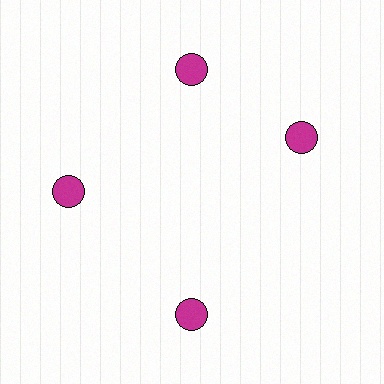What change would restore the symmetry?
The symmetry would be restored by rotating it back into even spacing with its neighbors so that all 4 circles sit at equal angles and equal distance from the center.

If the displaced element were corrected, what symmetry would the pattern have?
It would have 4-fold rotational symmetry — the pattern would map onto itself every 90 degrees.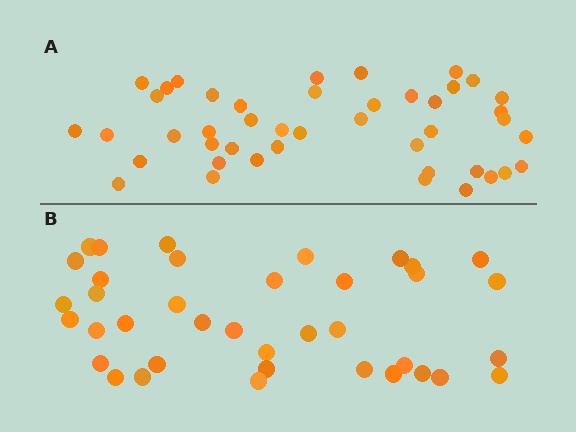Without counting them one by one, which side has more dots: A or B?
Region A (the top region) has more dots.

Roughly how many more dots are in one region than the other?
Region A has about 6 more dots than region B.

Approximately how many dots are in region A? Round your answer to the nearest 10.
About 40 dots. (The exact count is 44, which rounds to 40.)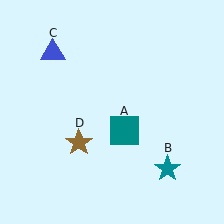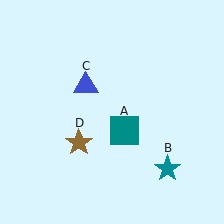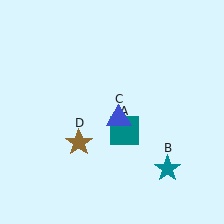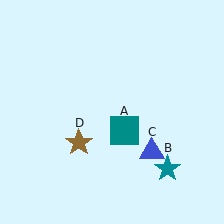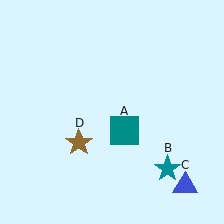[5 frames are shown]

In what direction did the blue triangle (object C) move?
The blue triangle (object C) moved down and to the right.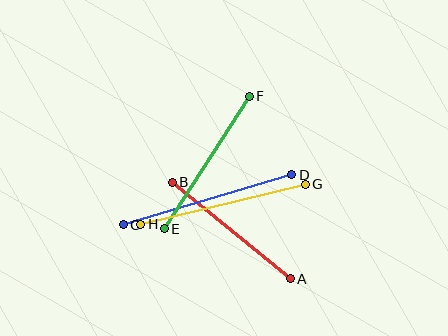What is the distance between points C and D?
The distance is approximately 176 pixels.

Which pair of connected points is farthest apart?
Points C and D are farthest apart.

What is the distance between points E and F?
The distance is approximately 157 pixels.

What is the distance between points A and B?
The distance is approximately 152 pixels.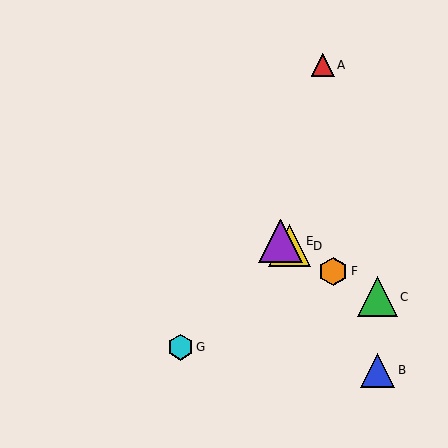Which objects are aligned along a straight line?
Objects C, D, E, F are aligned along a straight line.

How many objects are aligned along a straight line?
4 objects (C, D, E, F) are aligned along a straight line.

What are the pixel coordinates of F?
Object F is at (333, 271).